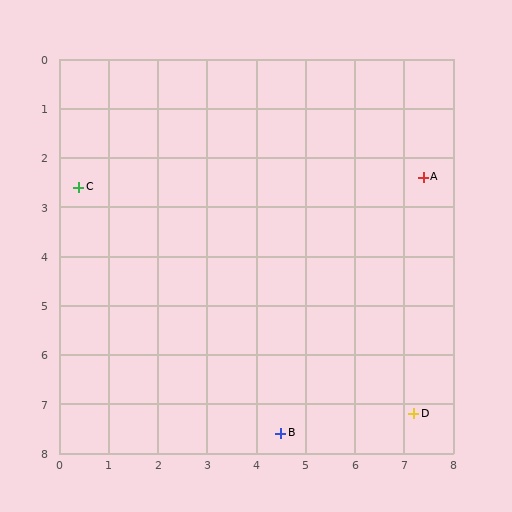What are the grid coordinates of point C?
Point C is at approximately (0.4, 2.6).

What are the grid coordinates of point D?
Point D is at approximately (7.2, 7.2).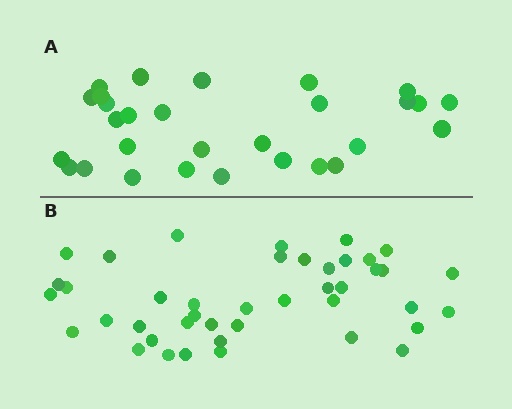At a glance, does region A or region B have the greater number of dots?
Region B (the bottom region) has more dots.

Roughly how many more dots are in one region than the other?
Region B has approximately 15 more dots than region A.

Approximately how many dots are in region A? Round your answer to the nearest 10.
About 30 dots. (The exact count is 29, which rounds to 30.)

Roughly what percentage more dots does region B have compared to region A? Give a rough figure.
About 45% more.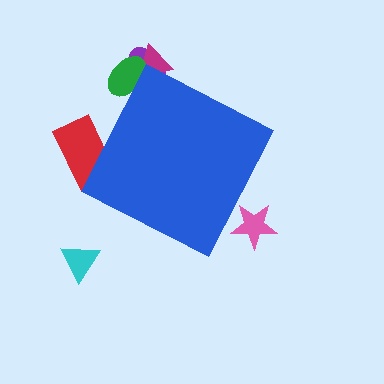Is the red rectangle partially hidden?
Yes, the red rectangle is partially hidden behind the blue diamond.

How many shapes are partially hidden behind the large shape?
5 shapes are partially hidden.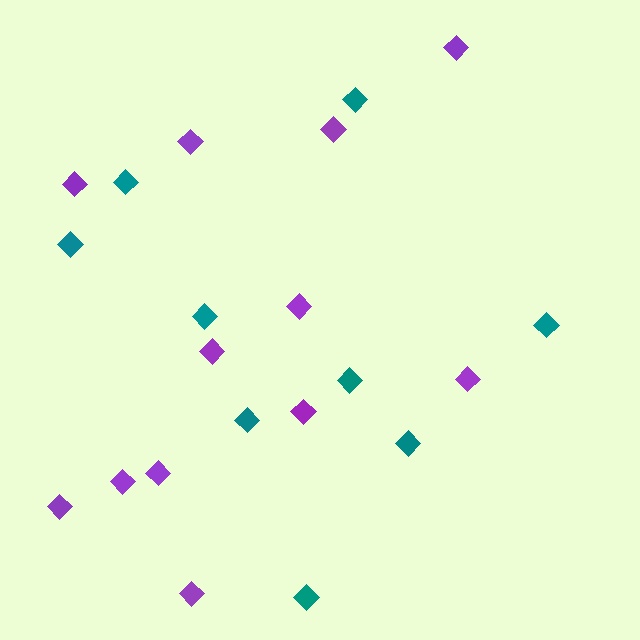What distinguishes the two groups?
There are 2 groups: one group of purple diamonds (12) and one group of teal diamonds (9).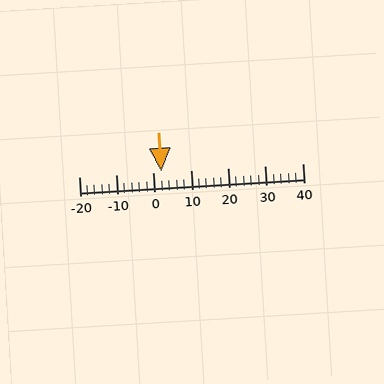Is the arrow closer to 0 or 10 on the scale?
The arrow is closer to 0.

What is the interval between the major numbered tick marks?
The major tick marks are spaced 10 units apart.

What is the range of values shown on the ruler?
The ruler shows values from -20 to 40.